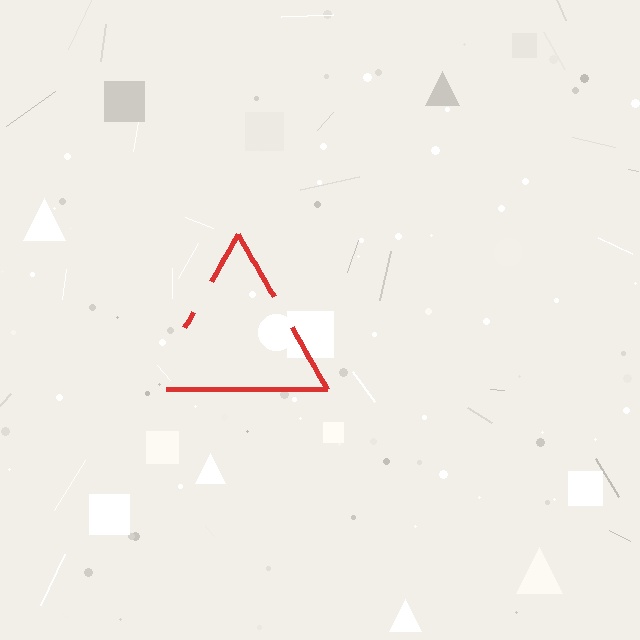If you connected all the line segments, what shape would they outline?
They would outline a triangle.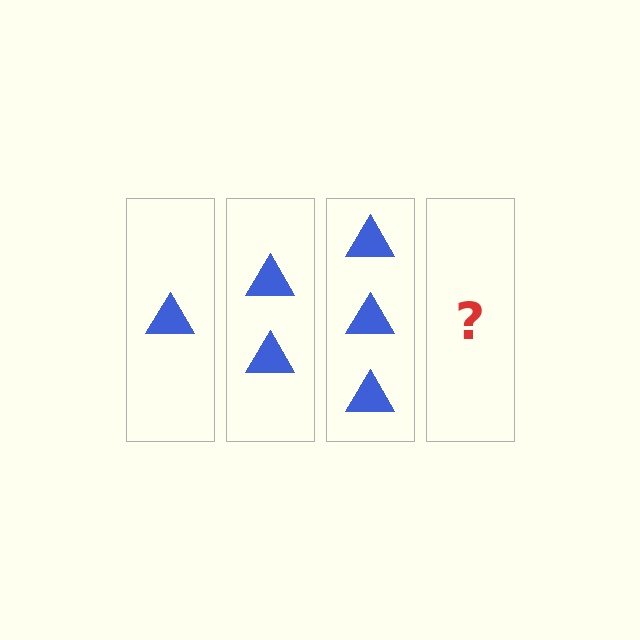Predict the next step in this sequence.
The next step is 4 triangles.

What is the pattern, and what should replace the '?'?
The pattern is that each step adds one more triangle. The '?' should be 4 triangles.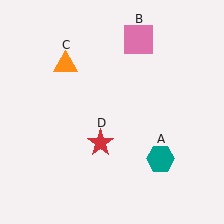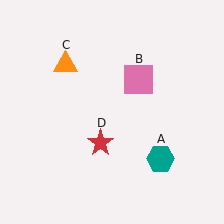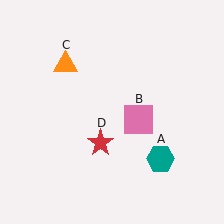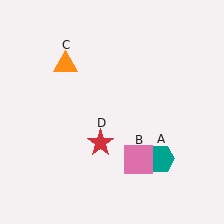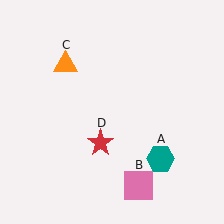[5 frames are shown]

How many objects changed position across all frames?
1 object changed position: pink square (object B).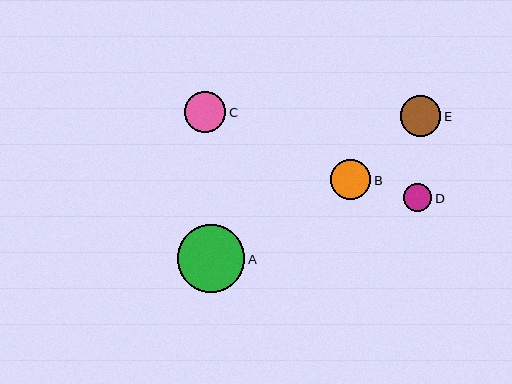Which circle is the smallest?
Circle D is the smallest with a size of approximately 28 pixels.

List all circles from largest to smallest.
From largest to smallest: A, C, E, B, D.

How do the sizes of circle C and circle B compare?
Circle C and circle B are approximately the same size.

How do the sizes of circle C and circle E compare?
Circle C and circle E are approximately the same size.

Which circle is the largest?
Circle A is the largest with a size of approximately 68 pixels.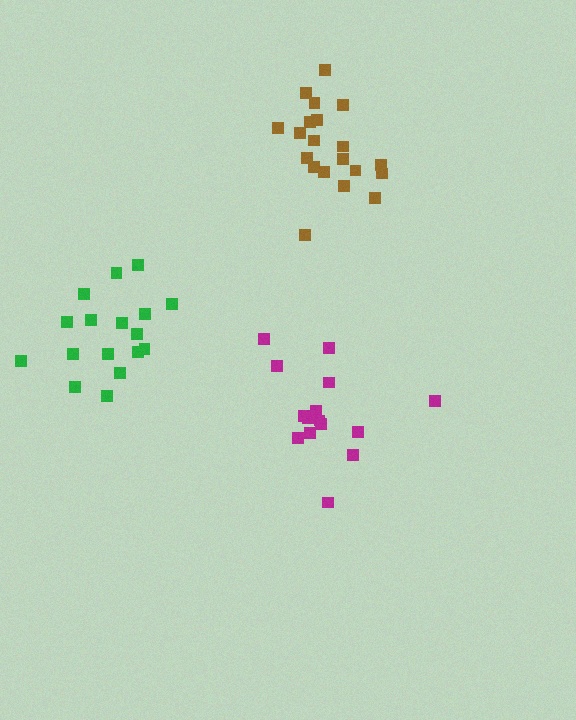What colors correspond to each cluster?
The clusters are colored: magenta, green, brown.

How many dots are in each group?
Group 1: 16 dots, Group 2: 17 dots, Group 3: 20 dots (53 total).